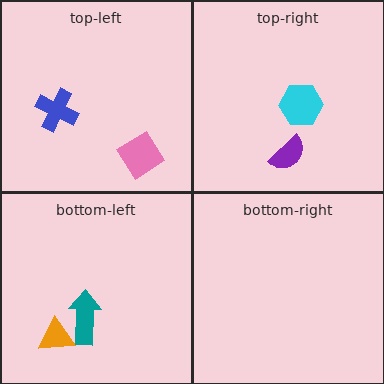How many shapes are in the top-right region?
2.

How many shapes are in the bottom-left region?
2.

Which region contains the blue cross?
The top-left region.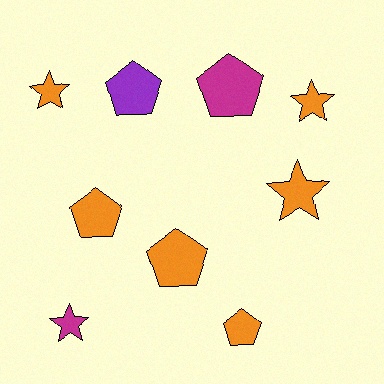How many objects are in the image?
There are 9 objects.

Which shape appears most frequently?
Pentagon, with 5 objects.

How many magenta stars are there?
There is 1 magenta star.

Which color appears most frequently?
Orange, with 6 objects.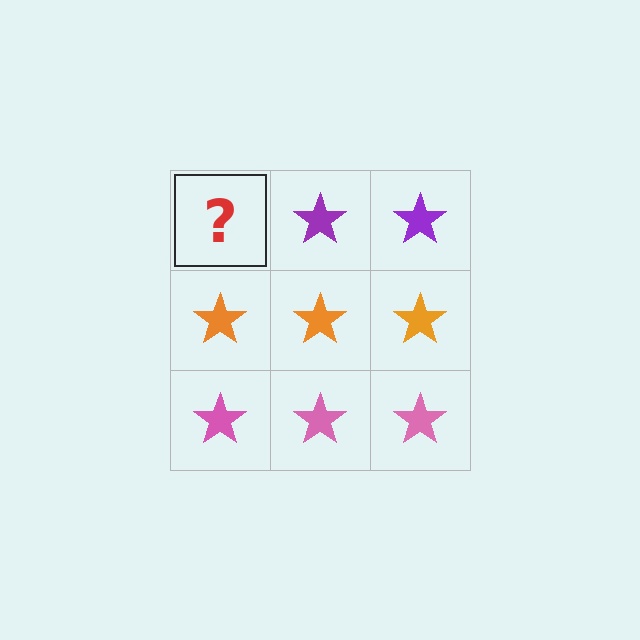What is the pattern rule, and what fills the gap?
The rule is that each row has a consistent color. The gap should be filled with a purple star.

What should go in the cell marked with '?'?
The missing cell should contain a purple star.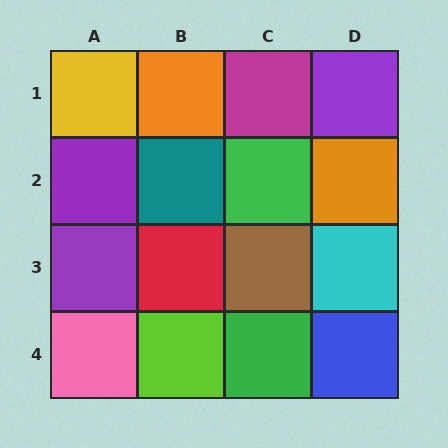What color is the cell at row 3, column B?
Red.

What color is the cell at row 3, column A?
Purple.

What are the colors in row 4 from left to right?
Pink, lime, green, blue.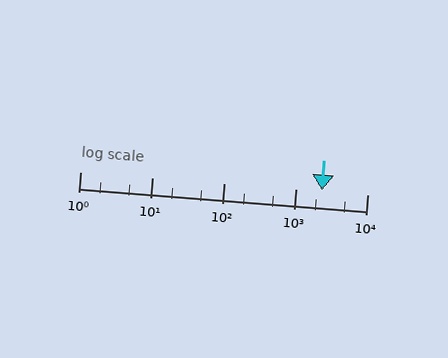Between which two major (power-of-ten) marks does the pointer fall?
The pointer is between 1000 and 10000.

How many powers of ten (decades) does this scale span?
The scale spans 4 decades, from 1 to 10000.